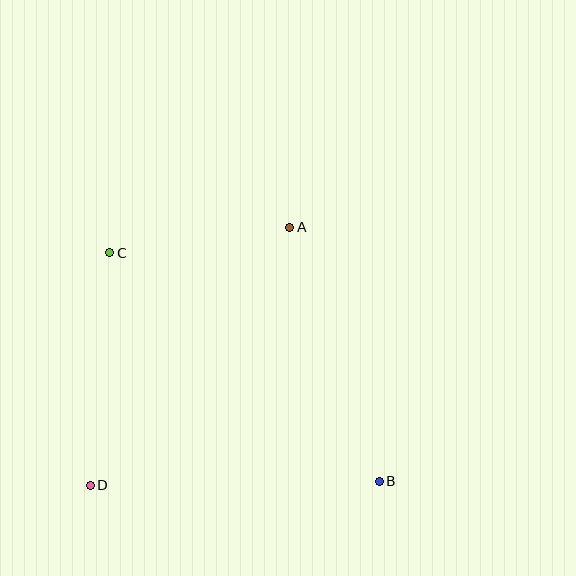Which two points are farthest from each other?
Points B and C are farthest from each other.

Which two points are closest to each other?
Points A and C are closest to each other.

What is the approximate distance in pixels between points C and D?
The distance between C and D is approximately 233 pixels.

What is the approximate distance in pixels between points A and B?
The distance between A and B is approximately 269 pixels.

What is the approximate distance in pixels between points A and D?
The distance between A and D is approximately 326 pixels.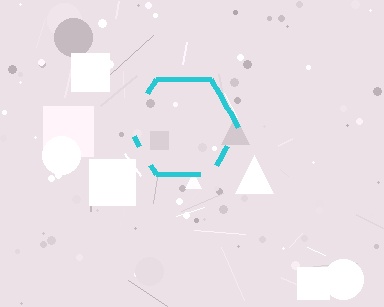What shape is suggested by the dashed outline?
The dashed outline suggests a hexagon.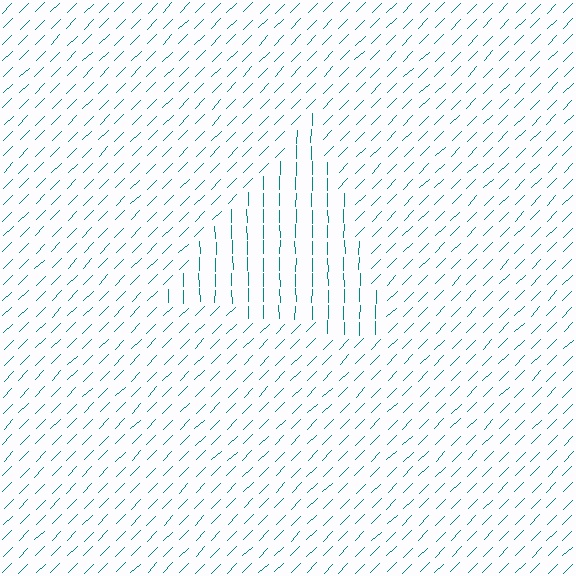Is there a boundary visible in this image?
Yes, there is a texture boundary formed by a change in line orientation.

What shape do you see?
I see a triangle.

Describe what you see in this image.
The image is filled with small teal line segments. A triangle region in the image has lines oriented differently from the surrounding lines, creating a visible texture boundary.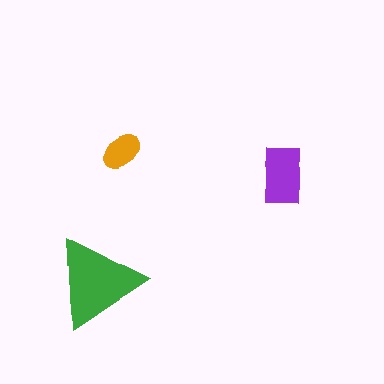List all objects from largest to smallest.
The green triangle, the purple rectangle, the orange ellipse.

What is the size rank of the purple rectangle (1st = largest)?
2nd.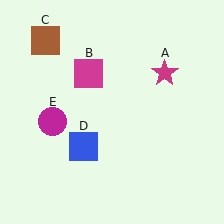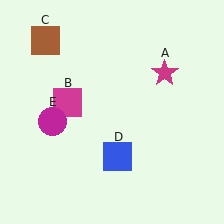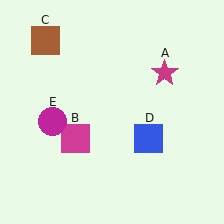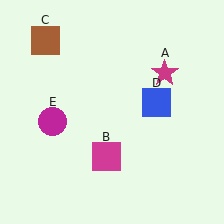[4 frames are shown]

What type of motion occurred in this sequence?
The magenta square (object B), blue square (object D) rotated counterclockwise around the center of the scene.